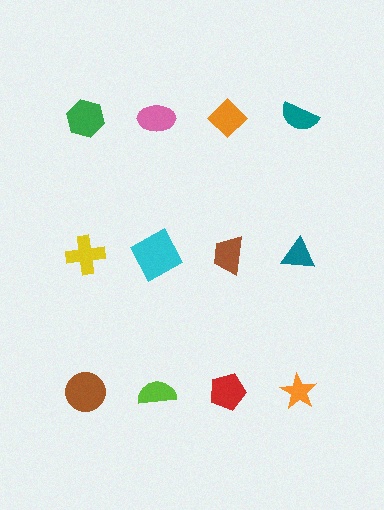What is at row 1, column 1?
A green hexagon.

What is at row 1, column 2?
A pink ellipse.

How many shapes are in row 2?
4 shapes.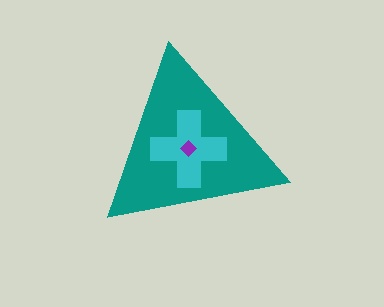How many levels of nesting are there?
3.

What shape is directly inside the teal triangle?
The cyan cross.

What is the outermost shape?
The teal triangle.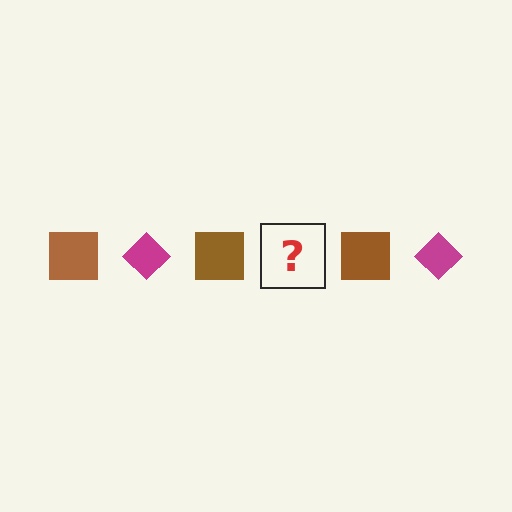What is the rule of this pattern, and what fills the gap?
The rule is that the pattern alternates between brown square and magenta diamond. The gap should be filled with a magenta diamond.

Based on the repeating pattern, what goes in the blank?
The blank should be a magenta diamond.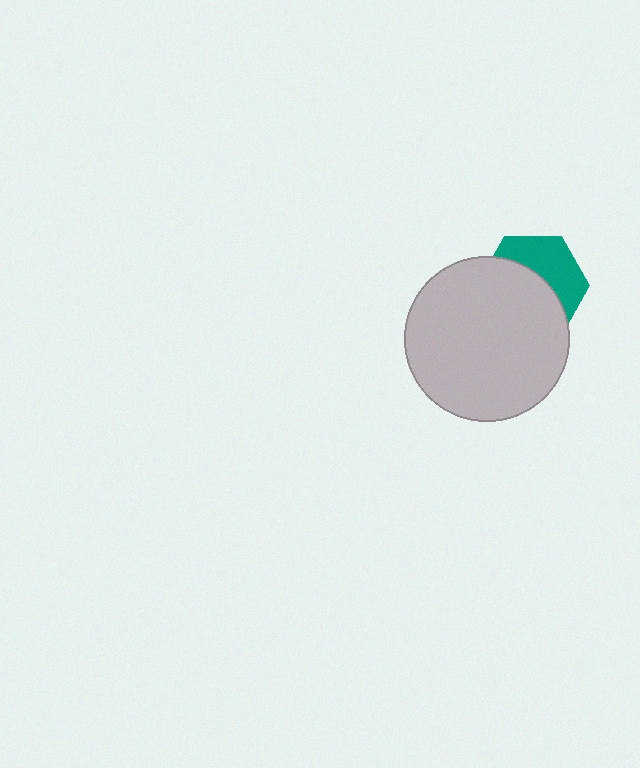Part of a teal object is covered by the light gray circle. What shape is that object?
It is a hexagon.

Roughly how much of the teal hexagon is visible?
A small part of it is visible (roughly 42%).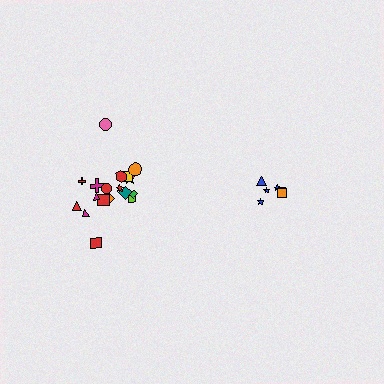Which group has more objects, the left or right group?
The left group.